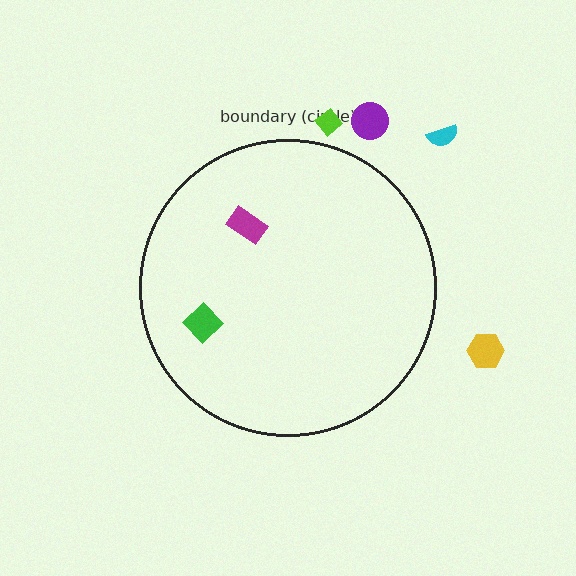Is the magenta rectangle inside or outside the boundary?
Inside.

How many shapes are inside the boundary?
2 inside, 4 outside.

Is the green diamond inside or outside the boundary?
Inside.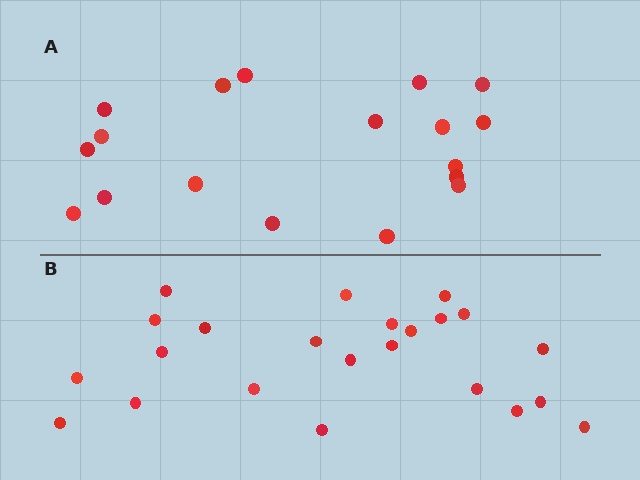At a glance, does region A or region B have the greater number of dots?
Region B (the bottom region) has more dots.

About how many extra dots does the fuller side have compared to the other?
Region B has about 5 more dots than region A.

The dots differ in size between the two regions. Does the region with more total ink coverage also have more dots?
No. Region A has more total ink coverage because its dots are larger, but region B actually contains more individual dots. Total area can be misleading — the number of items is what matters here.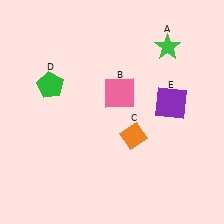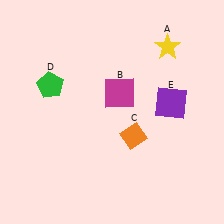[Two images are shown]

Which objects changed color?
A changed from green to yellow. B changed from pink to magenta.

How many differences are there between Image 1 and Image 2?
There are 2 differences between the two images.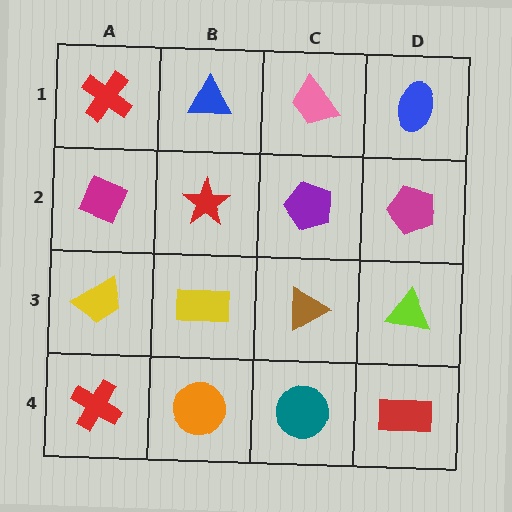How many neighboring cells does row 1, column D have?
2.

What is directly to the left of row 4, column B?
A red cross.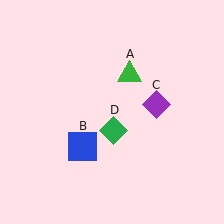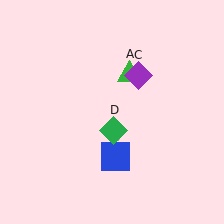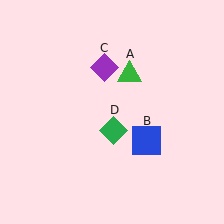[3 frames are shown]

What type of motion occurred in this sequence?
The blue square (object B), purple diamond (object C) rotated counterclockwise around the center of the scene.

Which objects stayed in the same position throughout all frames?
Green triangle (object A) and green diamond (object D) remained stationary.